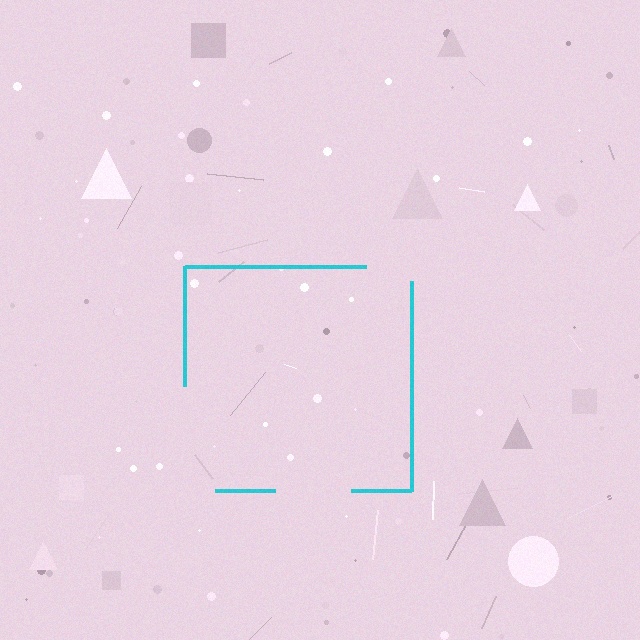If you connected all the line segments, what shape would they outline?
They would outline a square.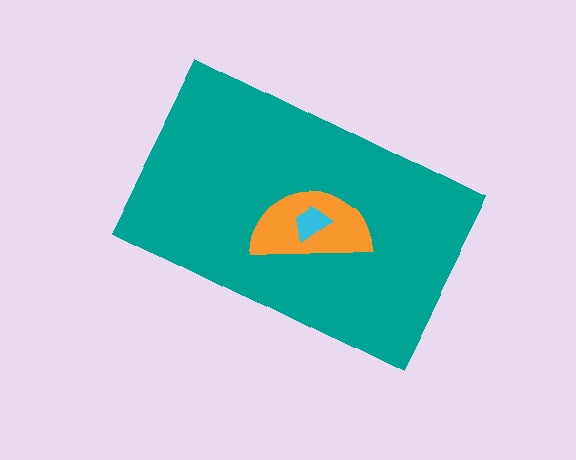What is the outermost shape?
The teal rectangle.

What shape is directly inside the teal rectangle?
The orange semicircle.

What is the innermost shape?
The cyan trapezoid.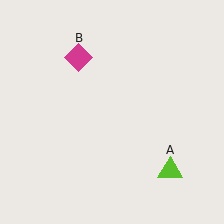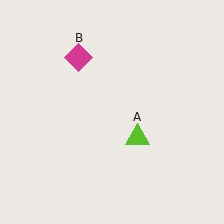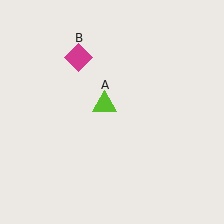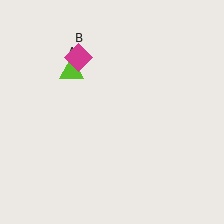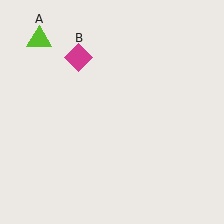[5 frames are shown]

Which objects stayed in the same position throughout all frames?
Magenta diamond (object B) remained stationary.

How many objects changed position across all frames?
1 object changed position: lime triangle (object A).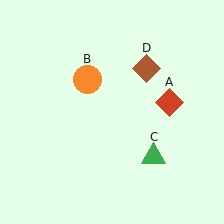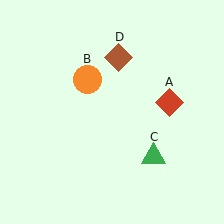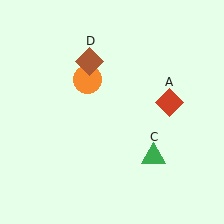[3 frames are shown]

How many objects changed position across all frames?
1 object changed position: brown diamond (object D).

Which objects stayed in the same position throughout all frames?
Red diamond (object A) and orange circle (object B) and green triangle (object C) remained stationary.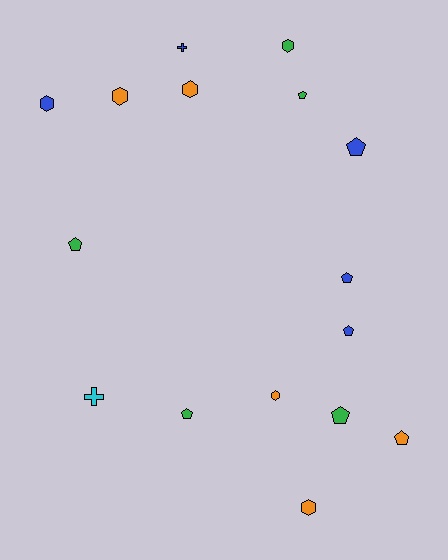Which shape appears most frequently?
Pentagon, with 8 objects.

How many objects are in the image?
There are 16 objects.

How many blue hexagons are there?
There is 1 blue hexagon.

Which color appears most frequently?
Orange, with 5 objects.